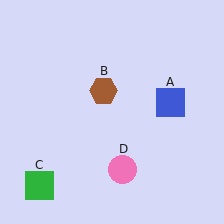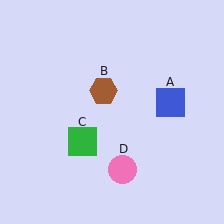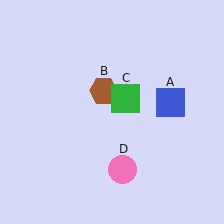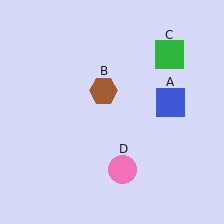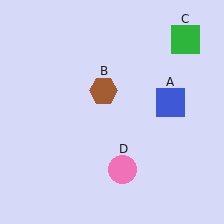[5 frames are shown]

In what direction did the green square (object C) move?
The green square (object C) moved up and to the right.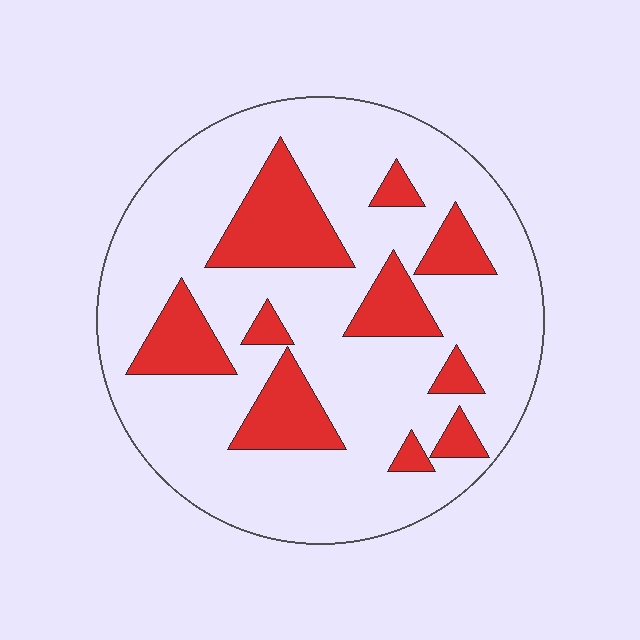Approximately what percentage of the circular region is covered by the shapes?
Approximately 25%.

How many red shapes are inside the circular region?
10.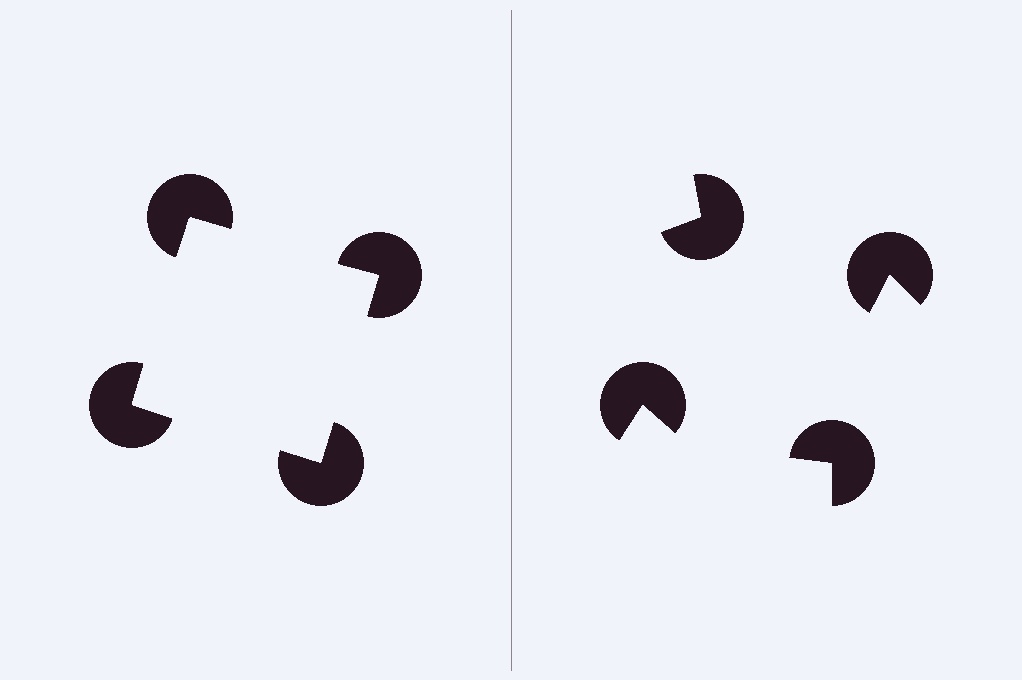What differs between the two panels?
The pac-man discs are positioned identically on both sides; only the wedge orientations differ. On the left they align to a square; on the right they are misaligned.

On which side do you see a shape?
An illusory square appears on the left side. On the right side the wedge cuts are rotated, so no coherent shape forms.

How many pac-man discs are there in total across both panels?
8 — 4 on each side.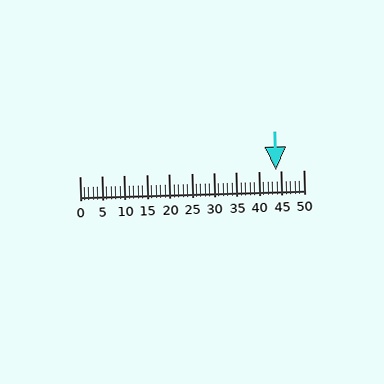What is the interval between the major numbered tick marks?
The major tick marks are spaced 5 units apart.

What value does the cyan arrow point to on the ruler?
The cyan arrow points to approximately 44.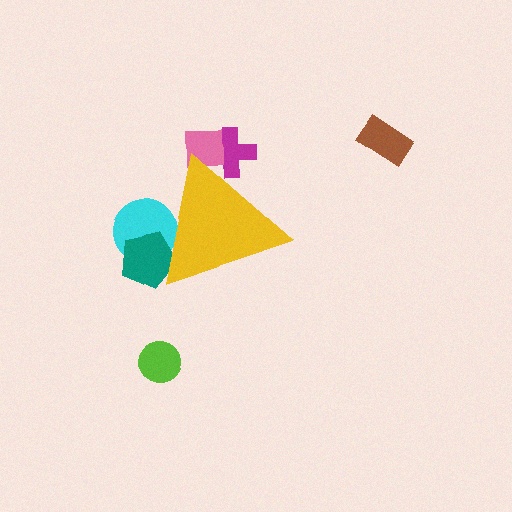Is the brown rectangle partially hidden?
No, the brown rectangle is fully visible.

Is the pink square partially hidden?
Yes, the pink square is partially hidden behind the yellow triangle.